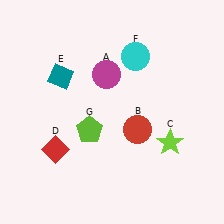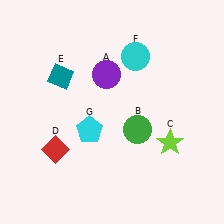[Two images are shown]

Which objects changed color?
A changed from magenta to purple. B changed from red to green. G changed from lime to cyan.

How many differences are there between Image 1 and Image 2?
There are 3 differences between the two images.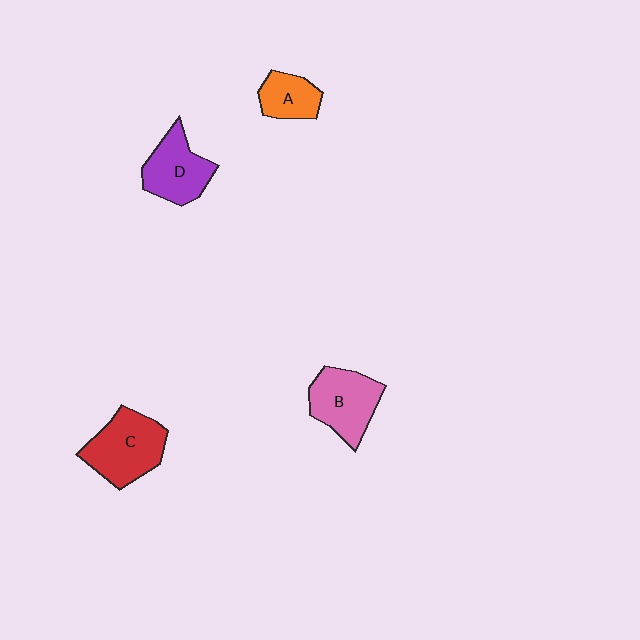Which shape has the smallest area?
Shape A (orange).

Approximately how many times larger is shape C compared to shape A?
Approximately 1.8 times.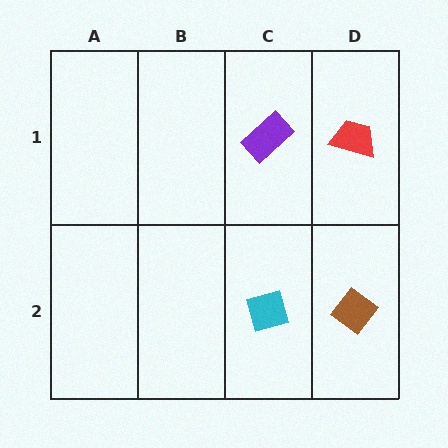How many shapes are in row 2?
2 shapes.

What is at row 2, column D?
A brown diamond.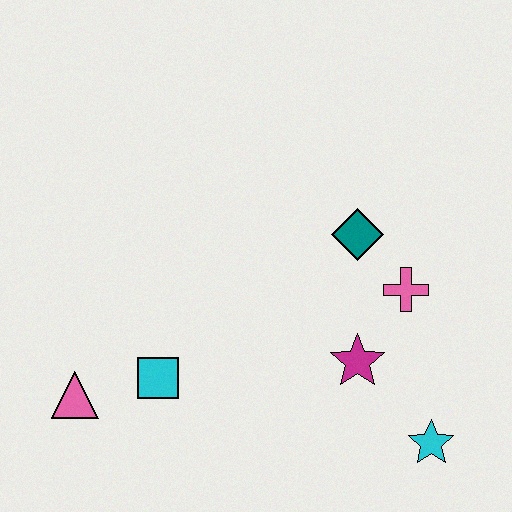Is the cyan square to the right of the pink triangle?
Yes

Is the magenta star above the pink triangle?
Yes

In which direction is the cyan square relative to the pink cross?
The cyan square is to the left of the pink cross.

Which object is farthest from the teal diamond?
The pink triangle is farthest from the teal diamond.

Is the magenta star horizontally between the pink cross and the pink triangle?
Yes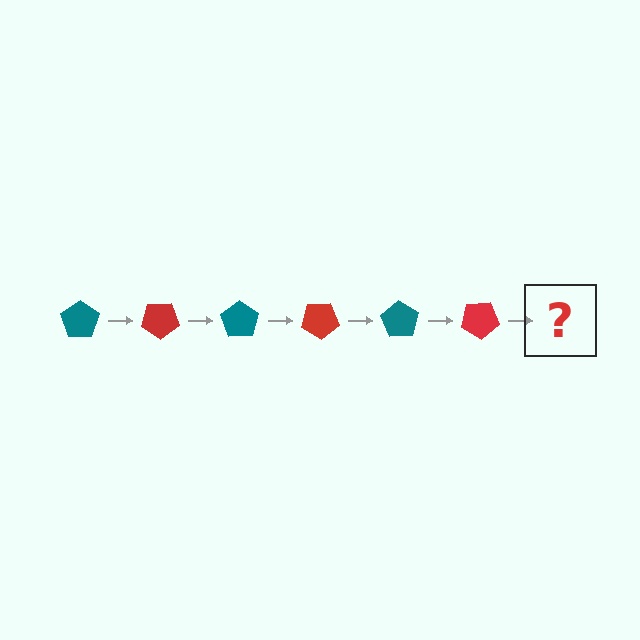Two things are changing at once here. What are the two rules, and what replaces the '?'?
The two rules are that it rotates 35 degrees each step and the color cycles through teal and red. The '?' should be a teal pentagon, rotated 210 degrees from the start.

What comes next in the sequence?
The next element should be a teal pentagon, rotated 210 degrees from the start.